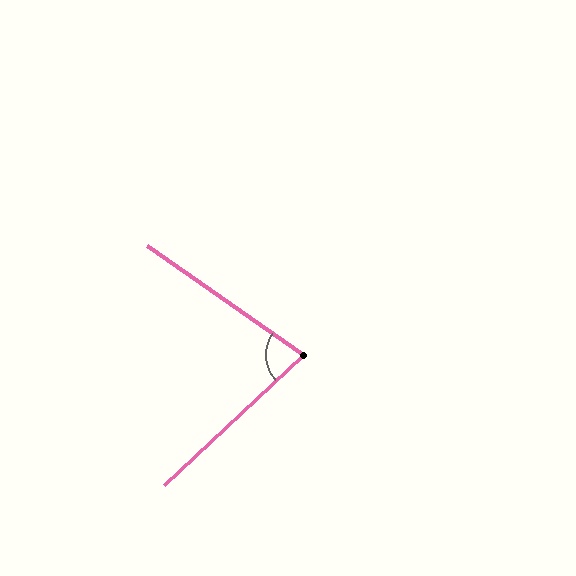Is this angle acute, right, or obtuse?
It is acute.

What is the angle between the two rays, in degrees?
Approximately 78 degrees.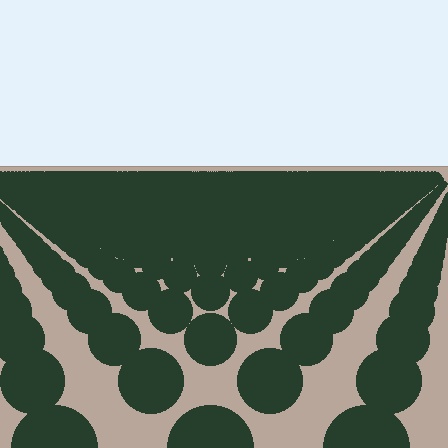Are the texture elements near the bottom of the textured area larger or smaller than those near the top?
Larger. Near the bottom, elements are closer to the viewer and appear at a bigger on-screen size.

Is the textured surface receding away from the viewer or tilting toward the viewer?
The surface is receding away from the viewer. Texture elements get smaller and denser toward the top.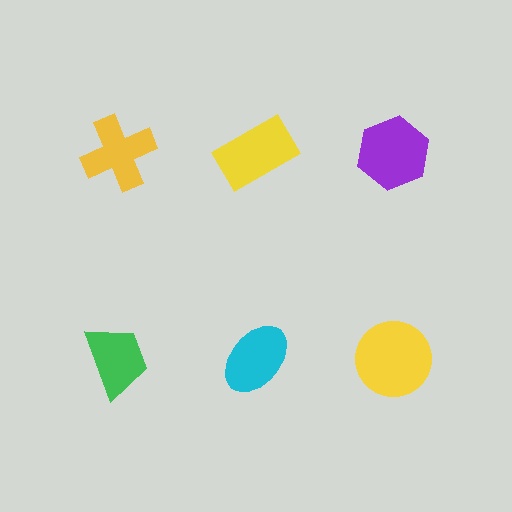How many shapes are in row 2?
3 shapes.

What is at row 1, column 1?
A yellow cross.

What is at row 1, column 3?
A purple hexagon.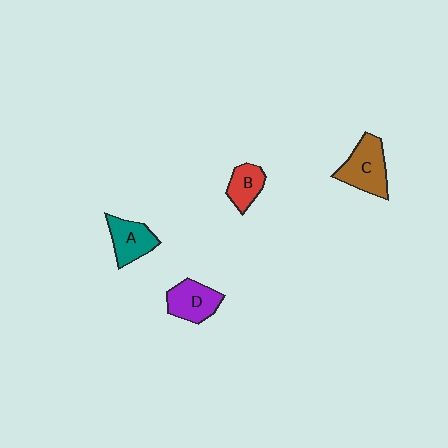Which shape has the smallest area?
Shape B (red).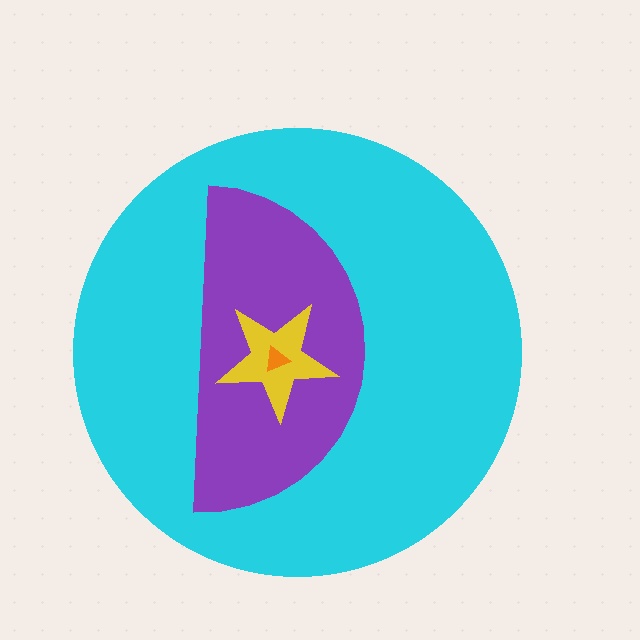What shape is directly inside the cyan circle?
The purple semicircle.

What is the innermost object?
The orange triangle.